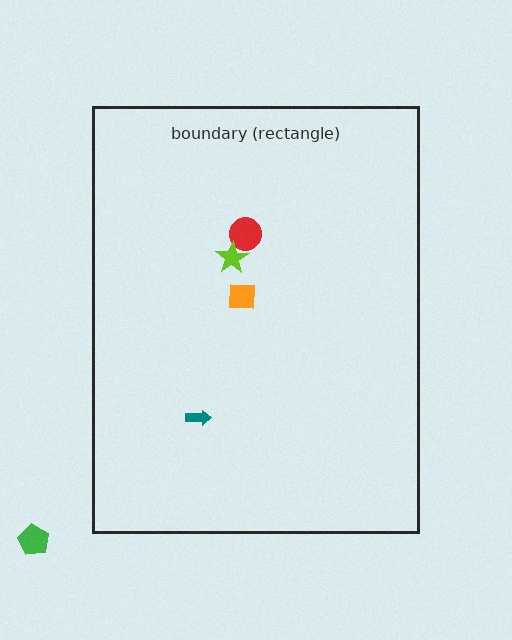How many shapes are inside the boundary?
4 inside, 1 outside.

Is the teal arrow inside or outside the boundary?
Inside.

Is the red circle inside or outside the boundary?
Inside.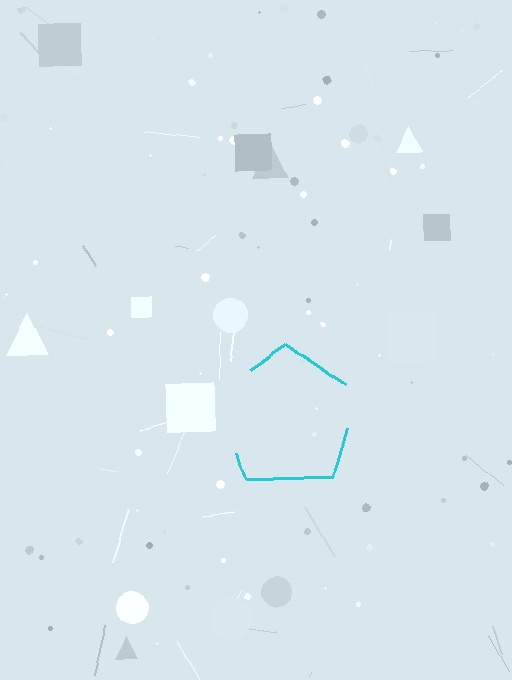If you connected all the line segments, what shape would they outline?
They would outline a pentagon.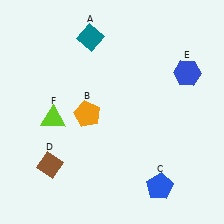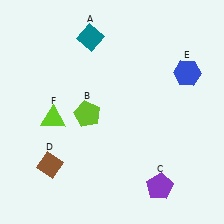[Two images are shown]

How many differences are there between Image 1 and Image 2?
There are 2 differences between the two images.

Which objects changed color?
B changed from orange to lime. C changed from blue to purple.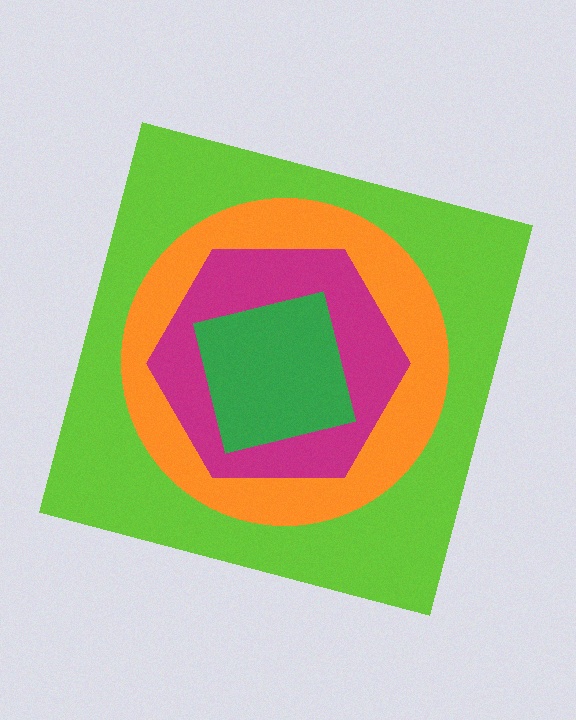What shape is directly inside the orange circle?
The magenta hexagon.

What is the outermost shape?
The lime square.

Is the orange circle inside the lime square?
Yes.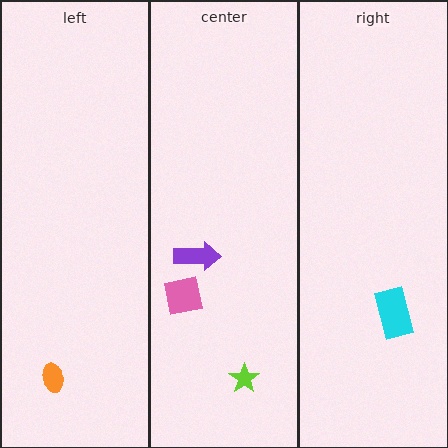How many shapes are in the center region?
3.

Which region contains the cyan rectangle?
The right region.